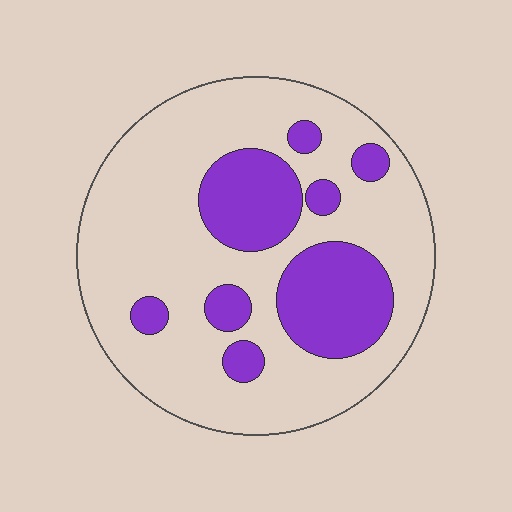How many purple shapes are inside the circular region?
8.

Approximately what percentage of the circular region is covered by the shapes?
Approximately 25%.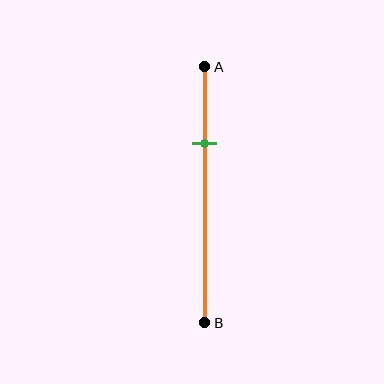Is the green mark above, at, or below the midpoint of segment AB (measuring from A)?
The green mark is above the midpoint of segment AB.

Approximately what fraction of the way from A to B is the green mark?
The green mark is approximately 30% of the way from A to B.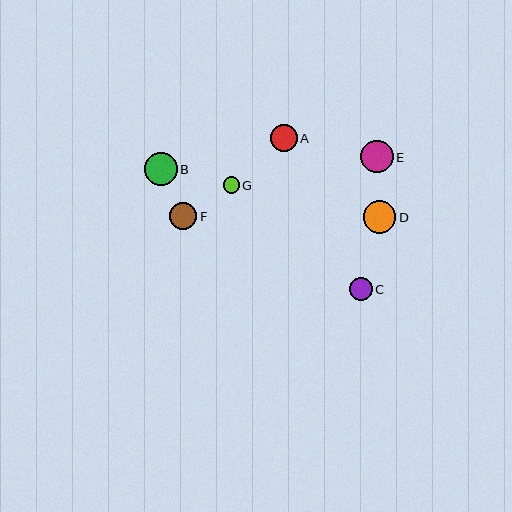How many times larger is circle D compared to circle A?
Circle D is approximately 1.2 times the size of circle A.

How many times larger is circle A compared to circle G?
Circle A is approximately 1.6 times the size of circle G.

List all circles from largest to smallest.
From largest to smallest: E, D, B, F, A, C, G.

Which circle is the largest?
Circle E is the largest with a size of approximately 33 pixels.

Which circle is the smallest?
Circle G is the smallest with a size of approximately 16 pixels.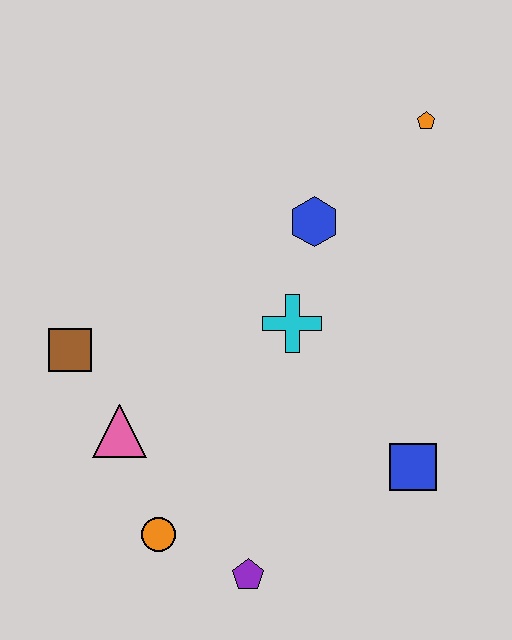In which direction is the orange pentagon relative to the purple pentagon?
The orange pentagon is above the purple pentagon.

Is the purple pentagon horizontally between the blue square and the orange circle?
Yes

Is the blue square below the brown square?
Yes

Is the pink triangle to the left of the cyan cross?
Yes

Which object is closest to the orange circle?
The purple pentagon is closest to the orange circle.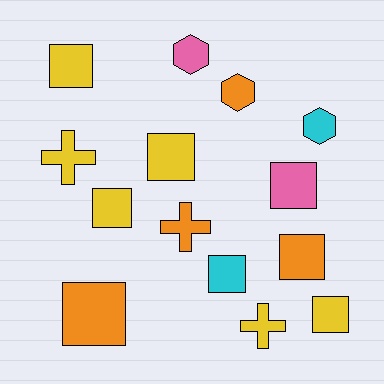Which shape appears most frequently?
Square, with 8 objects.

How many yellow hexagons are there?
There are no yellow hexagons.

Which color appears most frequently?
Yellow, with 6 objects.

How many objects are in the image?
There are 14 objects.